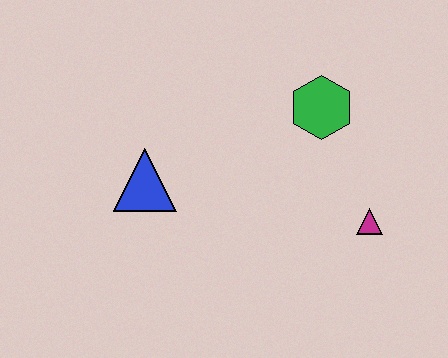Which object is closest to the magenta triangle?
The green hexagon is closest to the magenta triangle.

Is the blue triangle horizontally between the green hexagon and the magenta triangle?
No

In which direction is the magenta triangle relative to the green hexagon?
The magenta triangle is below the green hexagon.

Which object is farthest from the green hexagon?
The blue triangle is farthest from the green hexagon.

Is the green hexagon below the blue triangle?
No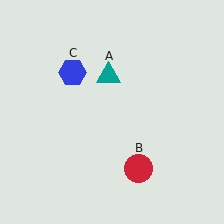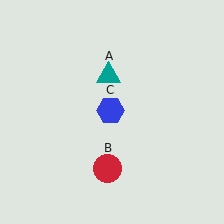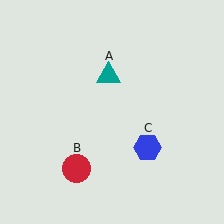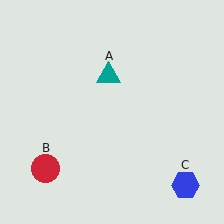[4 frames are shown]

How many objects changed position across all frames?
2 objects changed position: red circle (object B), blue hexagon (object C).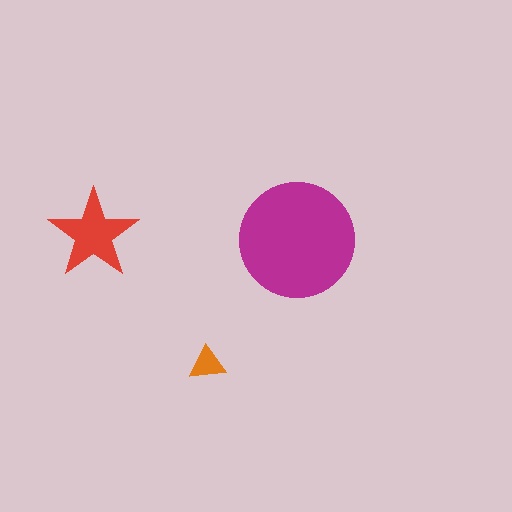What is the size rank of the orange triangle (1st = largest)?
3rd.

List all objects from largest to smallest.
The magenta circle, the red star, the orange triangle.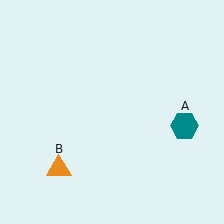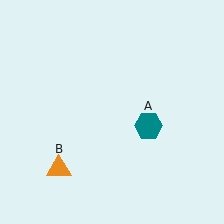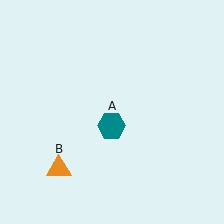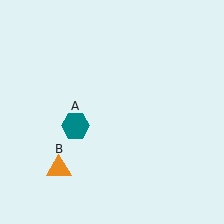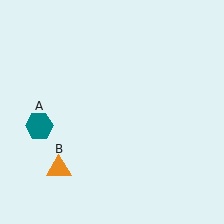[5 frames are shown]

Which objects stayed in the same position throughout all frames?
Orange triangle (object B) remained stationary.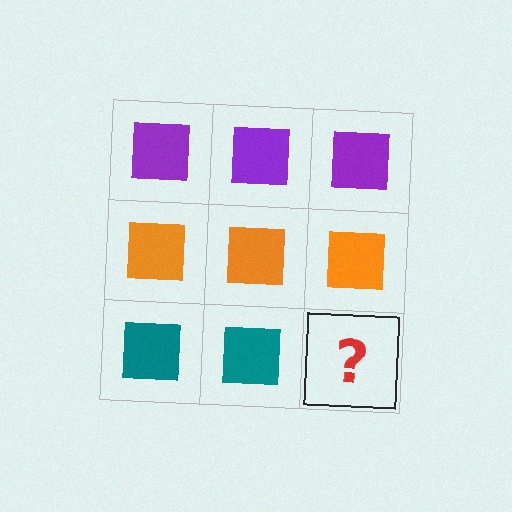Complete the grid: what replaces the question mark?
The question mark should be replaced with a teal square.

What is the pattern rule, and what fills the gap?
The rule is that each row has a consistent color. The gap should be filled with a teal square.